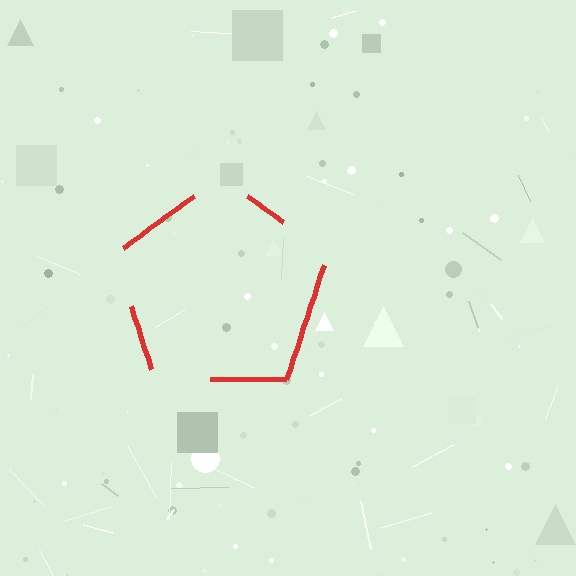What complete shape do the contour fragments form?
The contour fragments form a pentagon.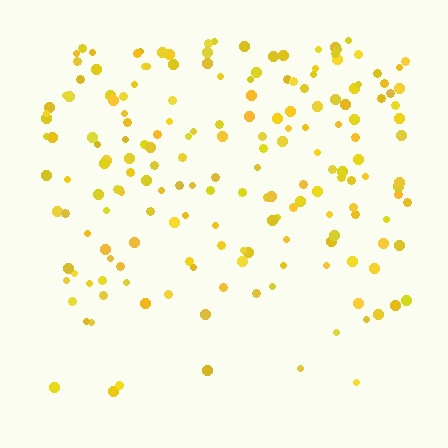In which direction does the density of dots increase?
From bottom to top, with the top side densest.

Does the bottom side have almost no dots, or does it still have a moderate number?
Still a moderate number, just noticeably fewer than the top.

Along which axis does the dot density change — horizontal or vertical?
Vertical.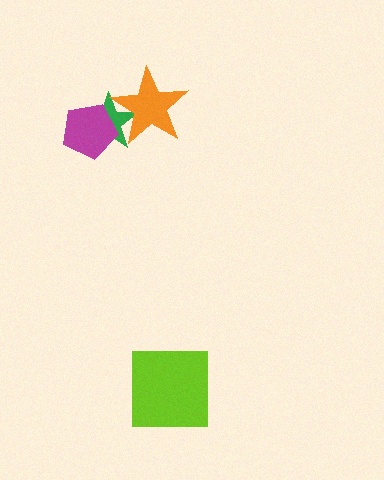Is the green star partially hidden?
Yes, it is partially covered by another shape.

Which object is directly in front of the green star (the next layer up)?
The magenta pentagon is directly in front of the green star.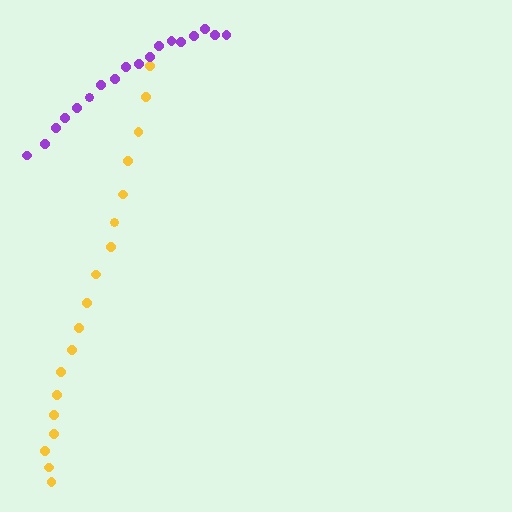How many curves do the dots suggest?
There are 2 distinct paths.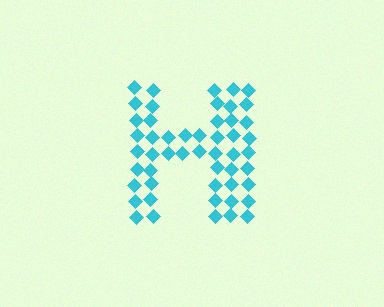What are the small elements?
The small elements are diamonds.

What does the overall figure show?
The overall figure shows the letter H.